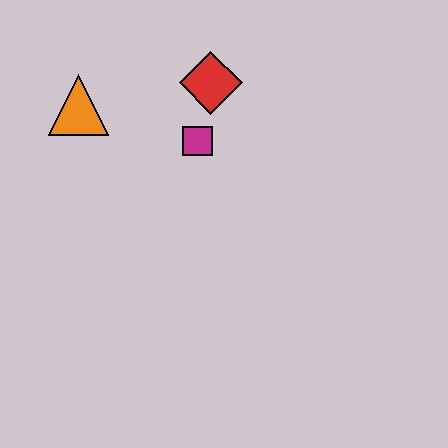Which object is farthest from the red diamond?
The orange triangle is farthest from the red diamond.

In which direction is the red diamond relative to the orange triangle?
The red diamond is to the right of the orange triangle.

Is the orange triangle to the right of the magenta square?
No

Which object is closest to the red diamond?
The magenta square is closest to the red diamond.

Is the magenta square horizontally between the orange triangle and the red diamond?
Yes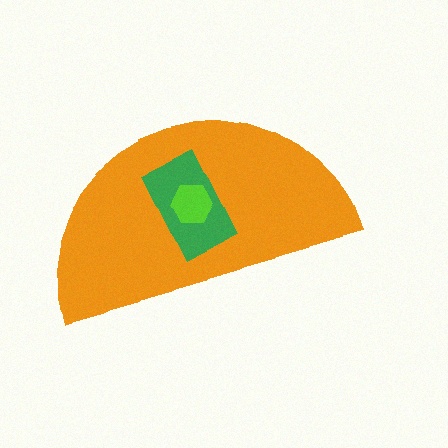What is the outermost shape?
The orange semicircle.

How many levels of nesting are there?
3.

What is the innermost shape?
The lime hexagon.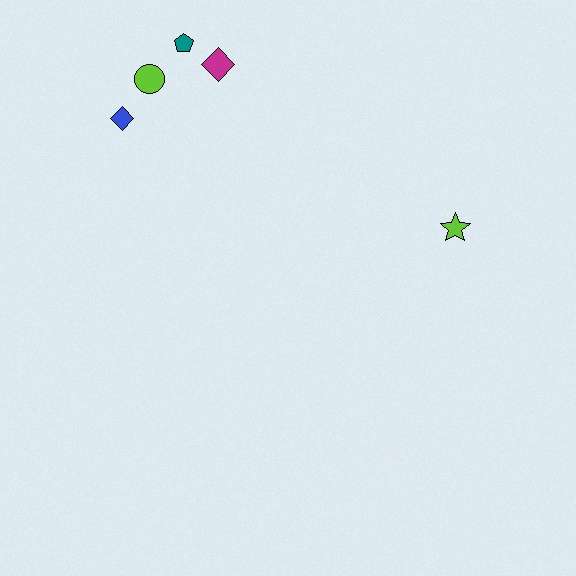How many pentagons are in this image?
There is 1 pentagon.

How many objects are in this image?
There are 5 objects.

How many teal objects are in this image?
There is 1 teal object.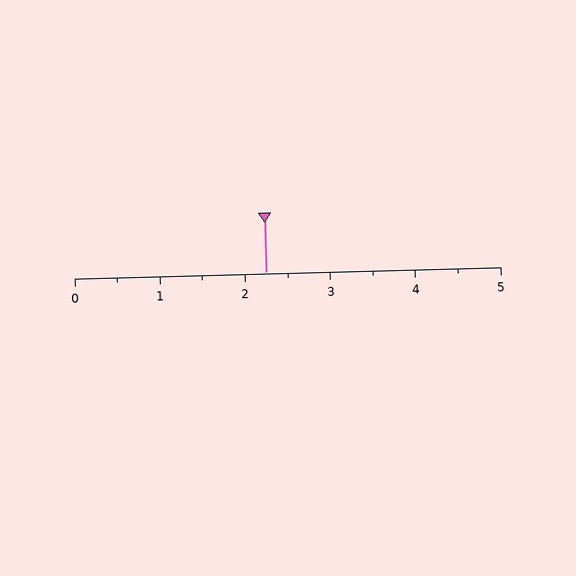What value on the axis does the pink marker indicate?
The marker indicates approximately 2.2.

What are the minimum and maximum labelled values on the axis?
The axis runs from 0 to 5.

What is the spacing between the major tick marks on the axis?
The major ticks are spaced 1 apart.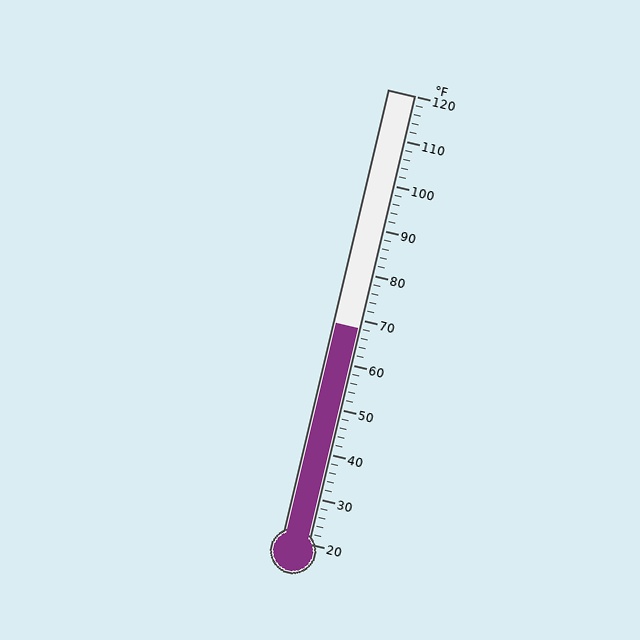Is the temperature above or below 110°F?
The temperature is below 110°F.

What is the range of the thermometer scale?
The thermometer scale ranges from 20°F to 120°F.